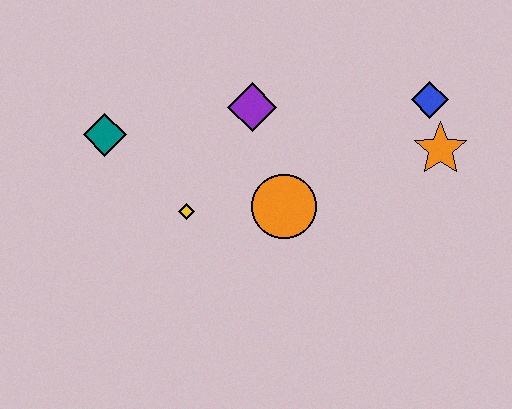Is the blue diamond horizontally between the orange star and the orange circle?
Yes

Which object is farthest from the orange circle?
The teal diamond is farthest from the orange circle.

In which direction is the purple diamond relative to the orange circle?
The purple diamond is above the orange circle.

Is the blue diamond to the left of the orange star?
Yes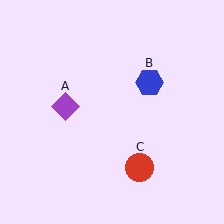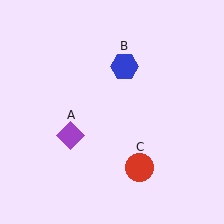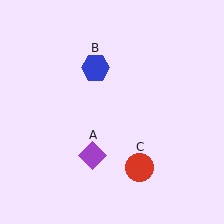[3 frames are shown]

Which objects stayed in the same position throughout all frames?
Red circle (object C) remained stationary.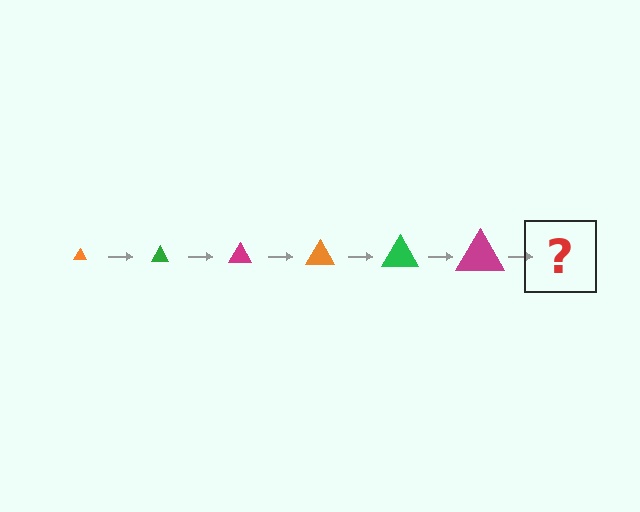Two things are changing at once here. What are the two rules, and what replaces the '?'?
The two rules are that the triangle grows larger each step and the color cycles through orange, green, and magenta. The '?' should be an orange triangle, larger than the previous one.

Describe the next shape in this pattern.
It should be an orange triangle, larger than the previous one.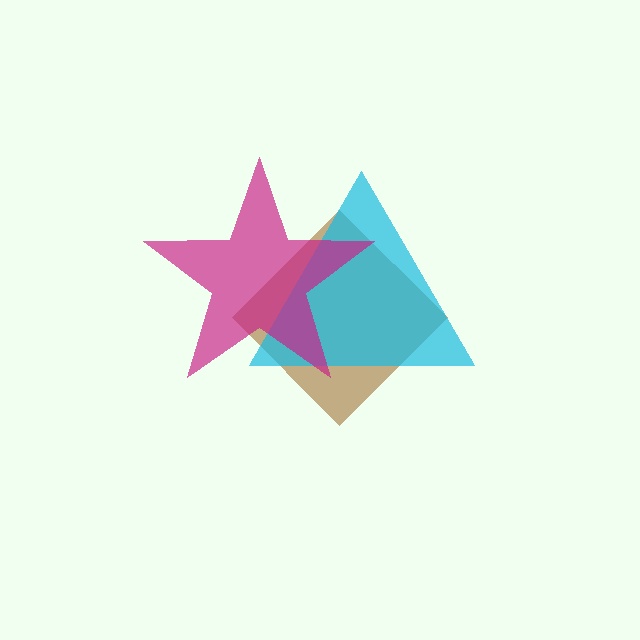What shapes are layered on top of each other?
The layered shapes are: a brown diamond, a cyan triangle, a magenta star.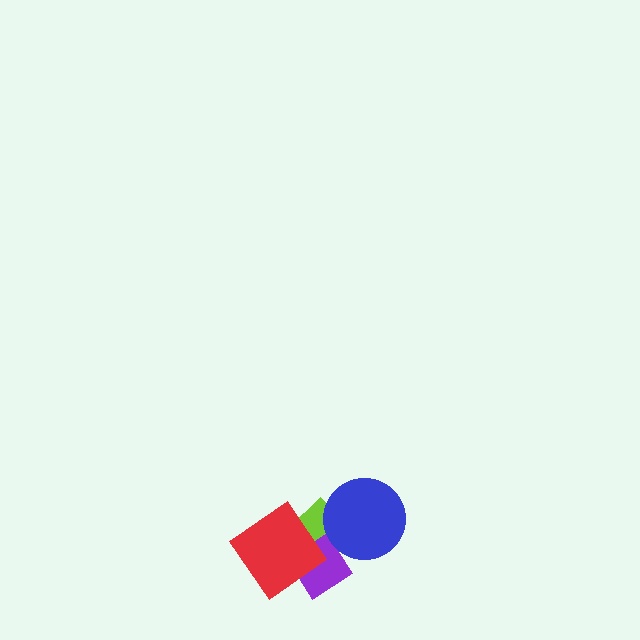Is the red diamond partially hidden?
No, no other shape covers it.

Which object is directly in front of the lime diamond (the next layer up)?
The purple diamond is directly in front of the lime diamond.